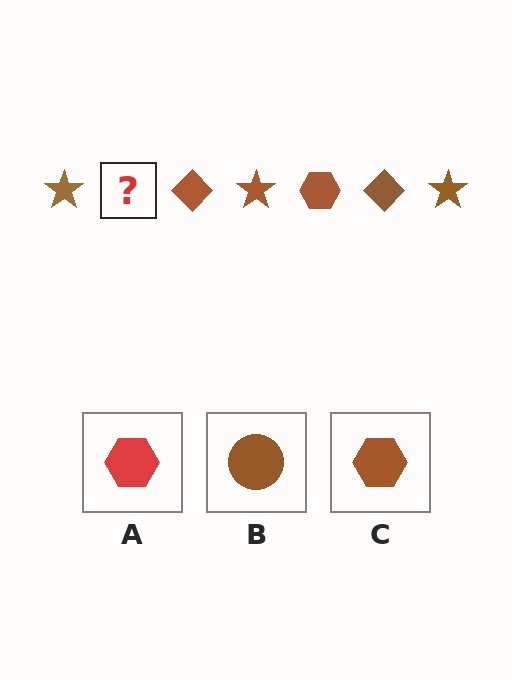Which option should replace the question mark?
Option C.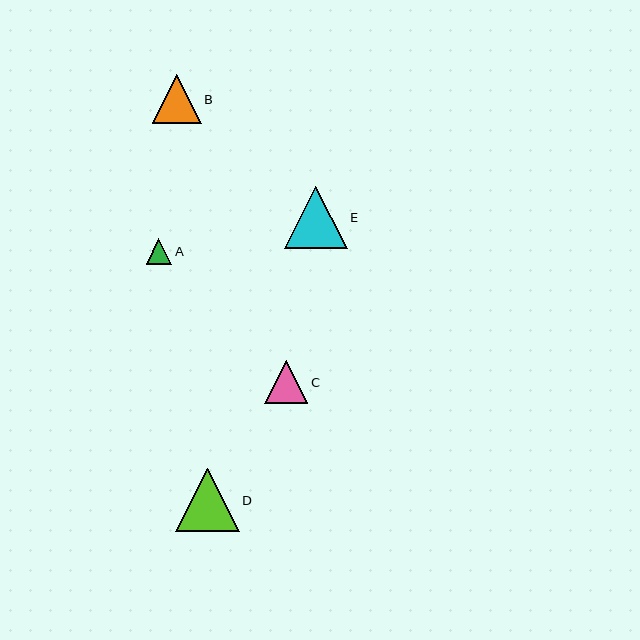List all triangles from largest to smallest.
From largest to smallest: D, E, B, C, A.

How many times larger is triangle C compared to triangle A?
Triangle C is approximately 1.7 times the size of triangle A.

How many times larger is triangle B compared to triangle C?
Triangle B is approximately 1.1 times the size of triangle C.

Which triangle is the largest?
Triangle D is the largest with a size of approximately 63 pixels.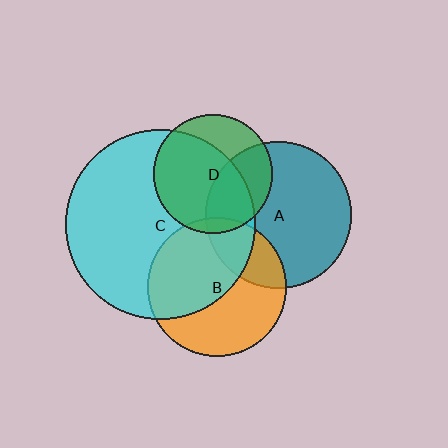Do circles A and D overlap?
Yes.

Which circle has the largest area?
Circle C (cyan).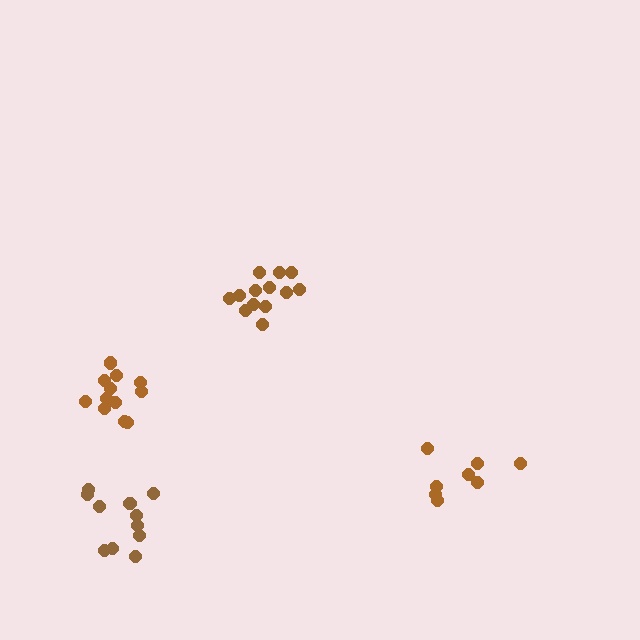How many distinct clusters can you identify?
There are 4 distinct clusters.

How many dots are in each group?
Group 1: 13 dots, Group 2: 8 dots, Group 3: 12 dots, Group 4: 11 dots (44 total).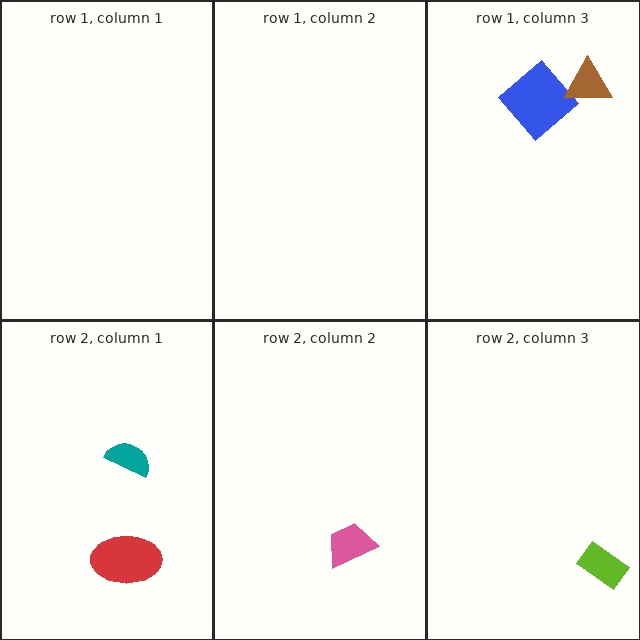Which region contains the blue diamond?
The row 1, column 3 region.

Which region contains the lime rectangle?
The row 2, column 3 region.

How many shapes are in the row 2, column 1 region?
2.